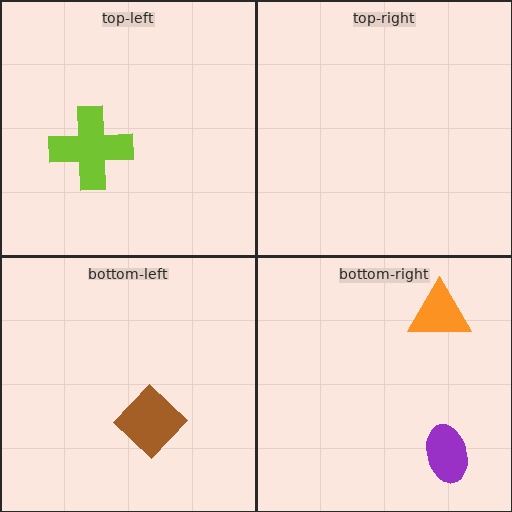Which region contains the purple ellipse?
The bottom-right region.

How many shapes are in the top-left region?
1.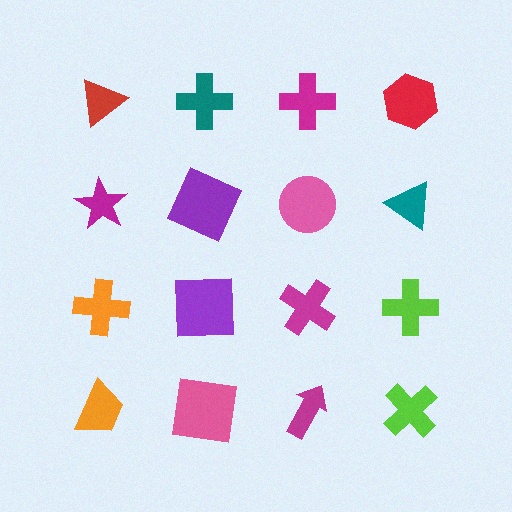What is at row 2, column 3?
A pink circle.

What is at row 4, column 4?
A lime cross.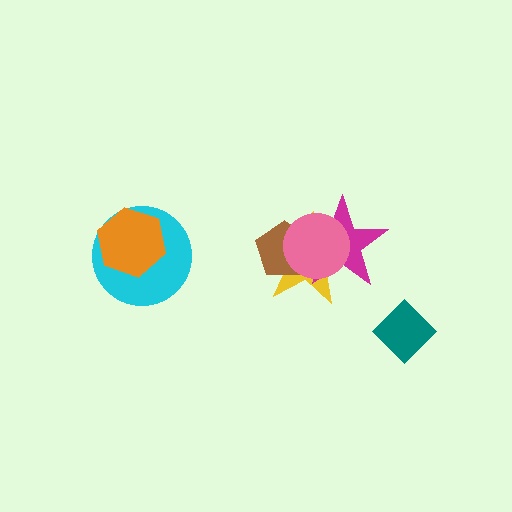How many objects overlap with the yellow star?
3 objects overlap with the yellow star.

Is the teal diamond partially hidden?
No, no other shape covers it.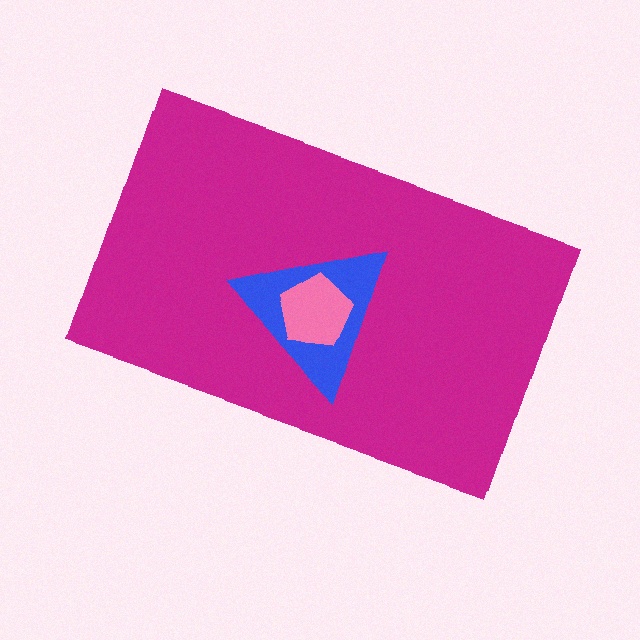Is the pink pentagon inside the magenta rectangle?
Yes.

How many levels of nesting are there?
3.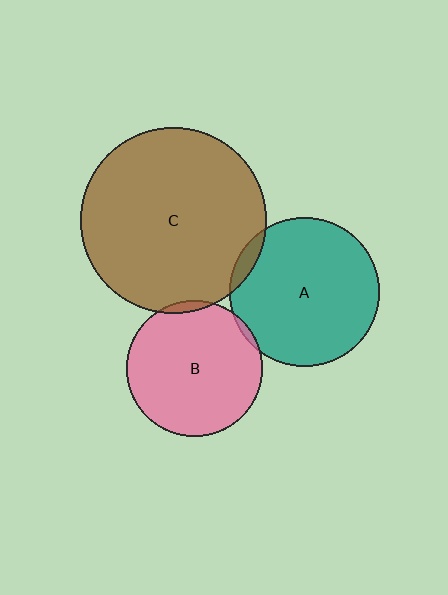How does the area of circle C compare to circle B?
Approximately 1.9 times.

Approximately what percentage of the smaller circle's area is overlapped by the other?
Approximately 5%.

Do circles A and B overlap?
Yes.